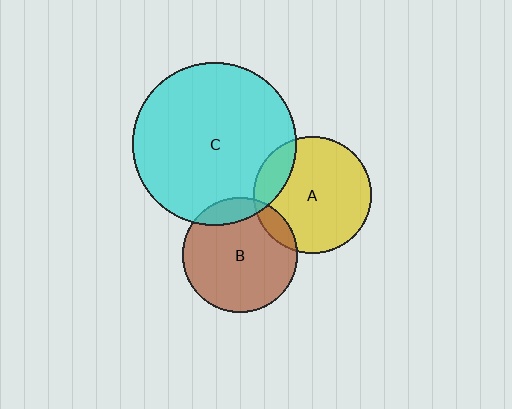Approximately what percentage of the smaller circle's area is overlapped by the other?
Approximately 10%.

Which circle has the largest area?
Circle C (cyan).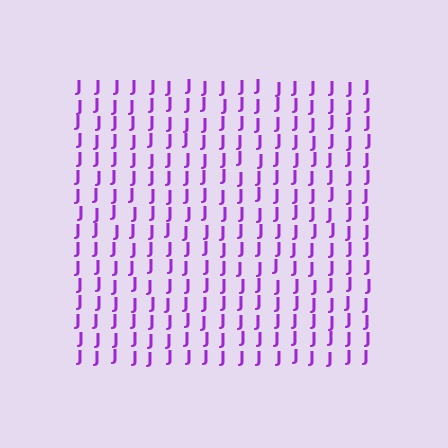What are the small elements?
The small elements are letter J's.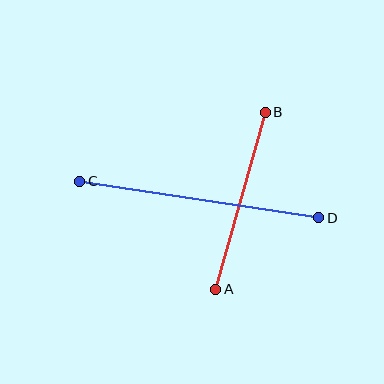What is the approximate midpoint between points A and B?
The midpoint is at approximately (240, 201) pixels.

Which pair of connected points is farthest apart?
Points C and D are farthest apart.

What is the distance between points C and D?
The distance is approximately 242 pixels.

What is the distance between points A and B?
The distance is approximately 184 pixels.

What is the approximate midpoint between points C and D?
The midpoint is at approximately (199, 199) pixels.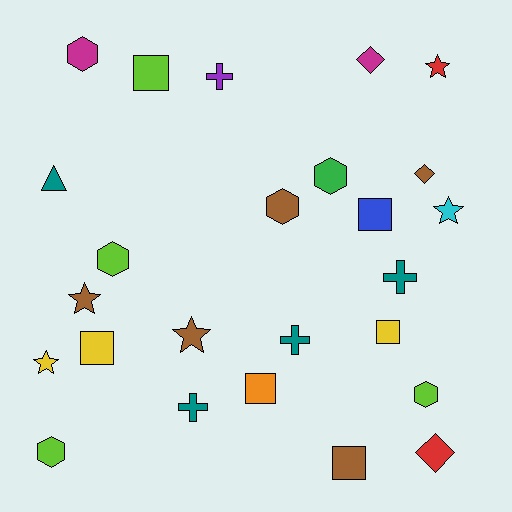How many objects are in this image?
There are 25 objects.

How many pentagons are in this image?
There are no pentagons.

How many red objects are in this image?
There are 2 red objects.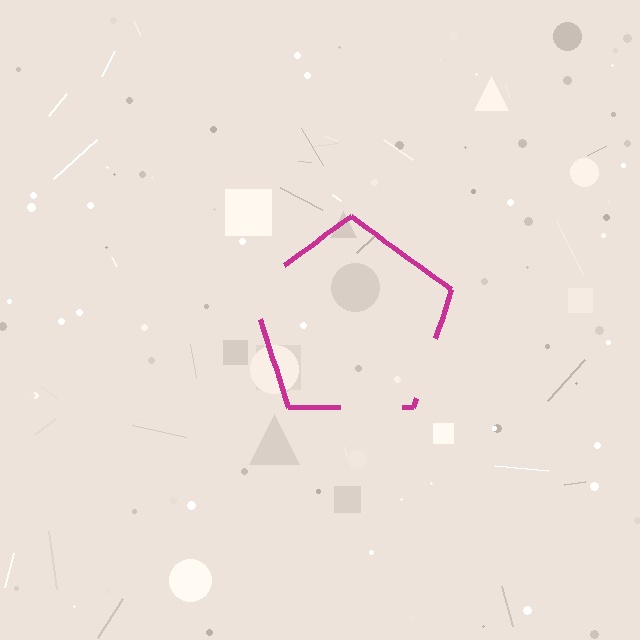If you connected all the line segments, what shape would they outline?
They would outline a pentagon.